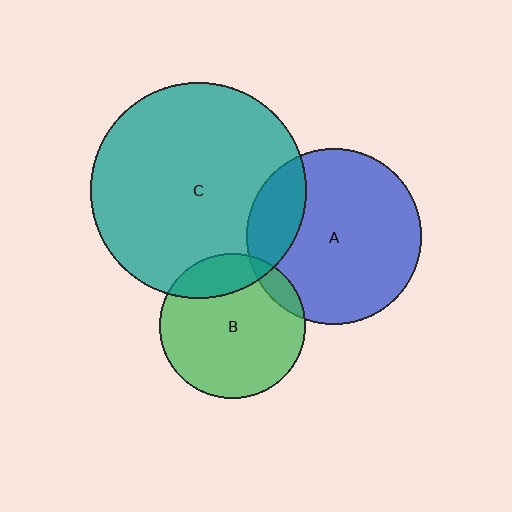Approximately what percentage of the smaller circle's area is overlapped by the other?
Approximately 20%.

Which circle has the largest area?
Circle C (teal).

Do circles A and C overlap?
Yes.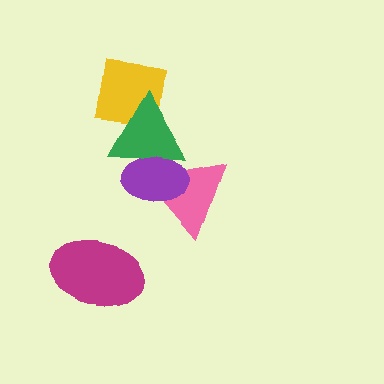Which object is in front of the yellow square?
The green triangle is in front of the yellow square.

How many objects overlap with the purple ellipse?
2 objects overlap with the purple ellipse.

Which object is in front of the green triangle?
The purple ellipse is in front of the green triangle.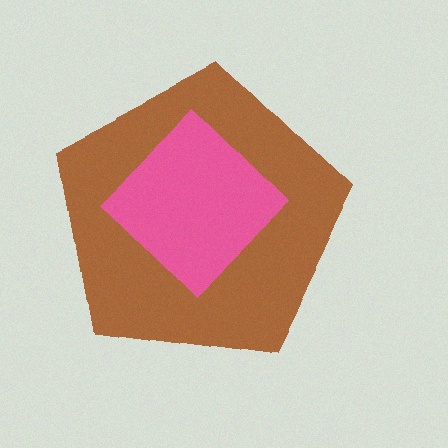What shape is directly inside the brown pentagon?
The pink diamond.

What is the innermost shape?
The pink diamond.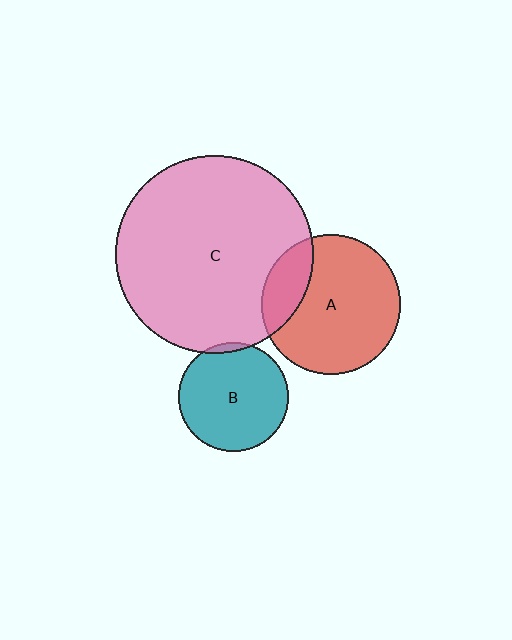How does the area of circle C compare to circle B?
Approximately 3.3 times.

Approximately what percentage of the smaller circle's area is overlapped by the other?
Approximately 5%.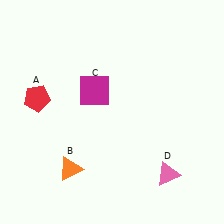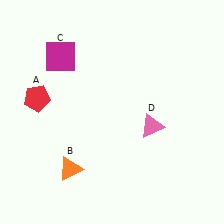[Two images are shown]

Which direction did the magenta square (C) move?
The magenta square (C) moved up.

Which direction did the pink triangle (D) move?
The pink triangle (D) moved up.